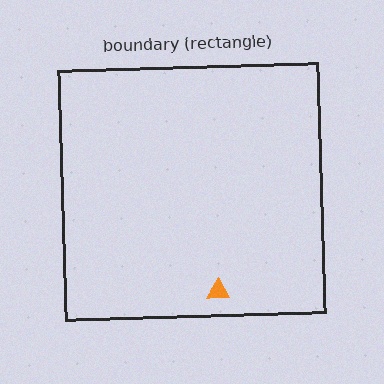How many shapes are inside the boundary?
1 inside, 0 outside.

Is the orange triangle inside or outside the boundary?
Inside.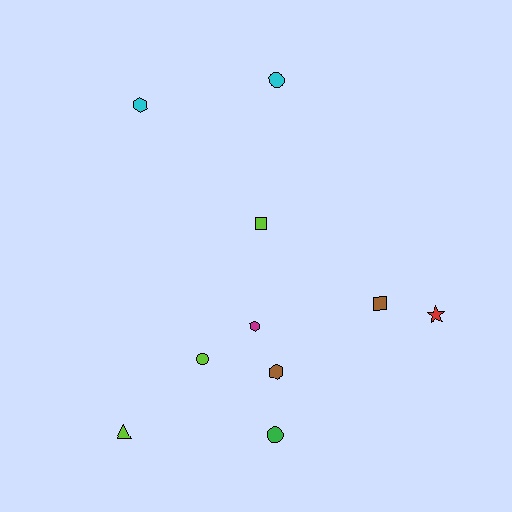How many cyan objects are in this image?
There are 2 cyan objects.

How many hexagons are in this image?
There are 3 hexagons.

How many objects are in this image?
There are 10 objects.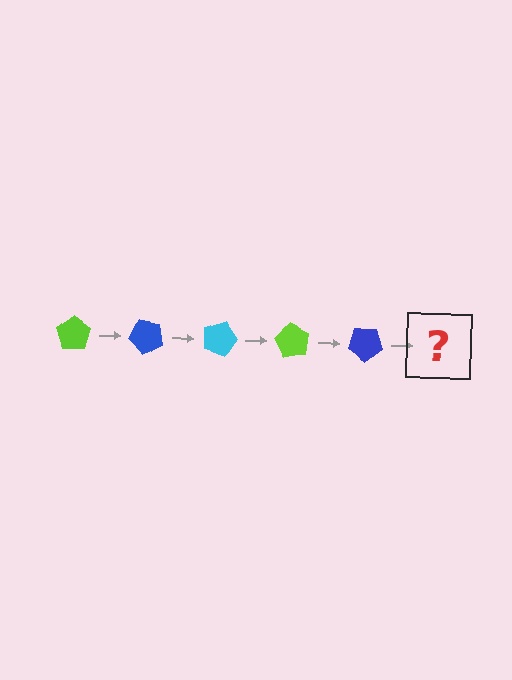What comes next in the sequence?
The next element should be a cyan pentagon, rotated 225 degrees from the start.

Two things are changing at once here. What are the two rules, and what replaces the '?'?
The two rules are that it rotates 45 degrees each step and the color cycles through lime, blue, and cyan. The '?' should be a cyan pentagon, rotated 225 degrees from the start.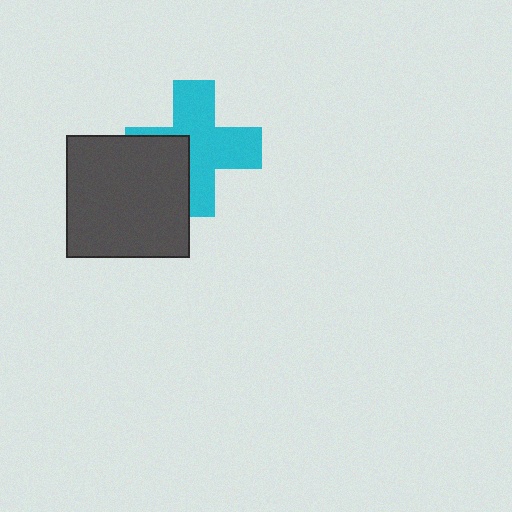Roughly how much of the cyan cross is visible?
Most of it is visible (roughly 70%).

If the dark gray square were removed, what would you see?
You would see the complete cyan cross.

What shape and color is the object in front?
The object in front is a dark gray square.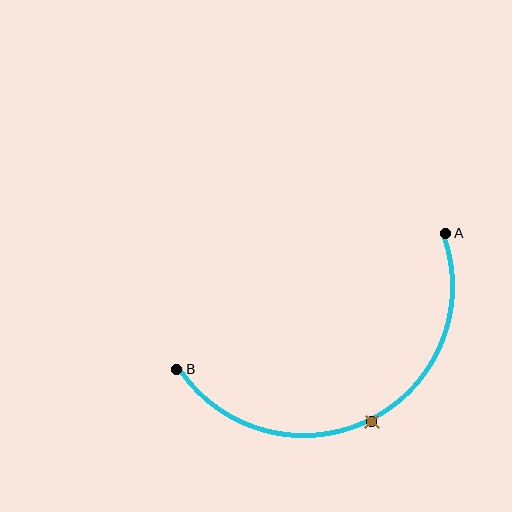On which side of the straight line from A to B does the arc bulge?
The arc bulges below the straight line connecting A and B.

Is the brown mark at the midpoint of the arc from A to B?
Yes. The brown mark lies on the arc at equal arc-length from both A and B — it is the arc midpoint.